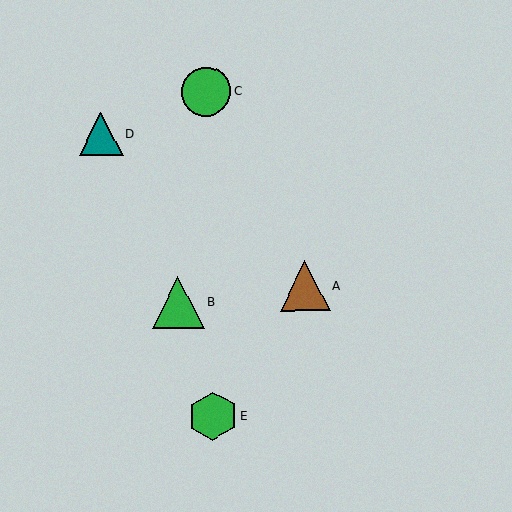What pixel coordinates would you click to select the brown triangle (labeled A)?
Click at (305, 286) to select the brown triangle A.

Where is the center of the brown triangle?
The center of the brown triangle is at (305, 286).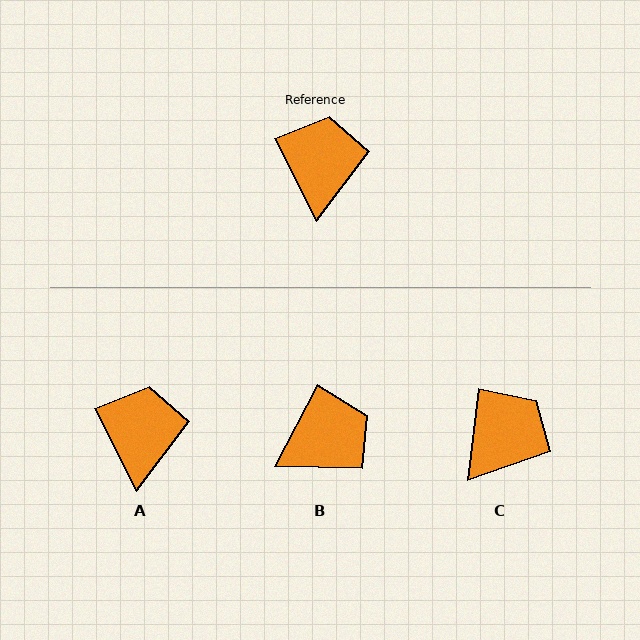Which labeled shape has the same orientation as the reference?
A.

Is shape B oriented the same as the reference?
No, it is off by about 54 degrees.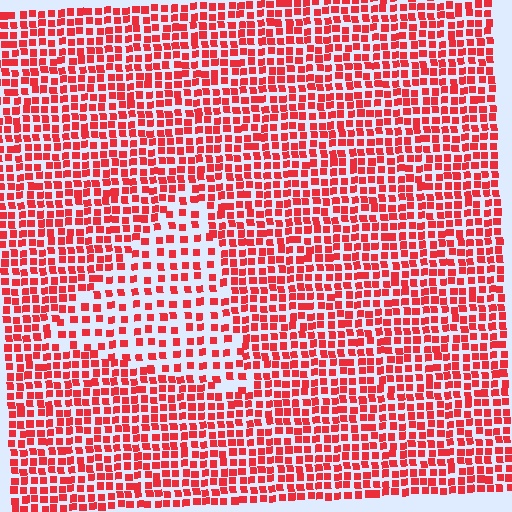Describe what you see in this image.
The image contains small red elements arranged at two different densities. A triangle-shaped region is visible where the elements are less densely packed than the surrounding area.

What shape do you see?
I see a triangle.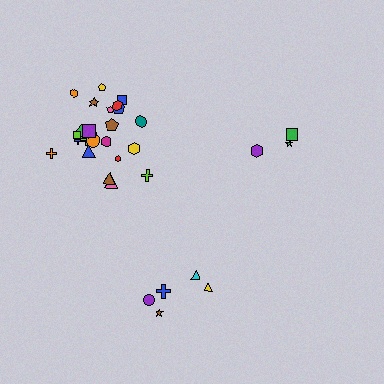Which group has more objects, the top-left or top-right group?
The top-left group.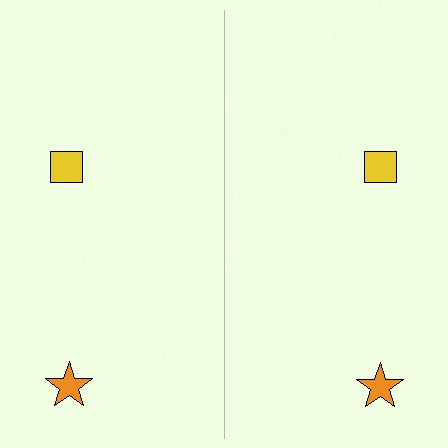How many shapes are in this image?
There are 4 shapes in this image.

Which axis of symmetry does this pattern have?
The pattern has a vertical axis of symmetry running through the center of the image.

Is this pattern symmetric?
Yes, this pattern has bilateral (reflection) symmetry.